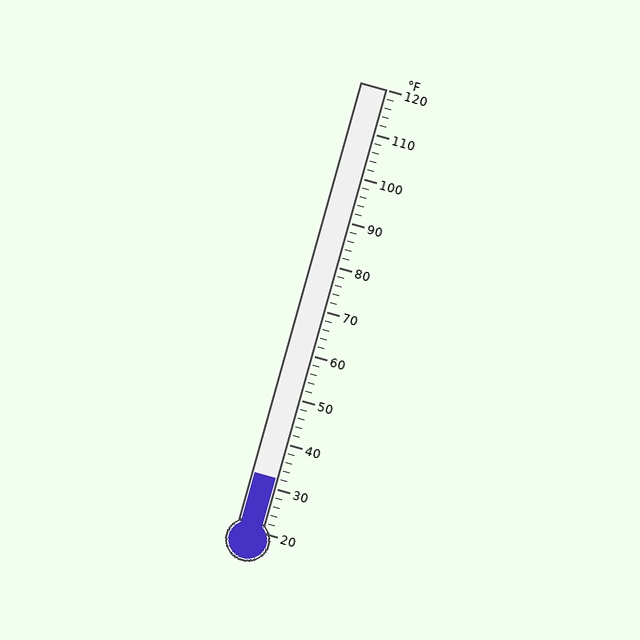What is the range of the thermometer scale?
The thermometer scale ranges from 20°F to 120°F.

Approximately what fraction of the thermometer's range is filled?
The thermometer is filled to approximately 10% of its range.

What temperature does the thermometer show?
The thermometer shows approximately 32°F.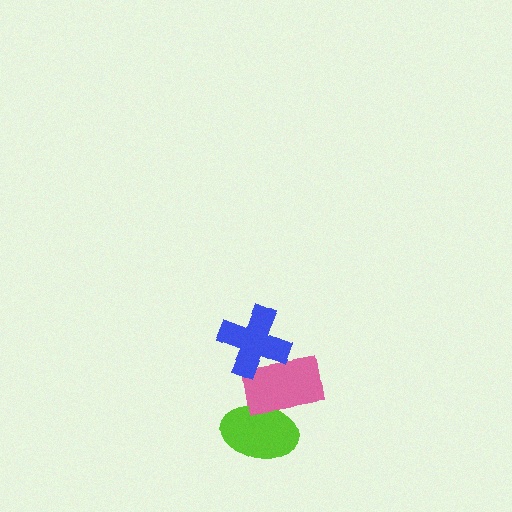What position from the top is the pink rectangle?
The pink rectangle is 2nd from the top.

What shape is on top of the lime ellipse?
The pink rectangle is on top of the lime ellipse.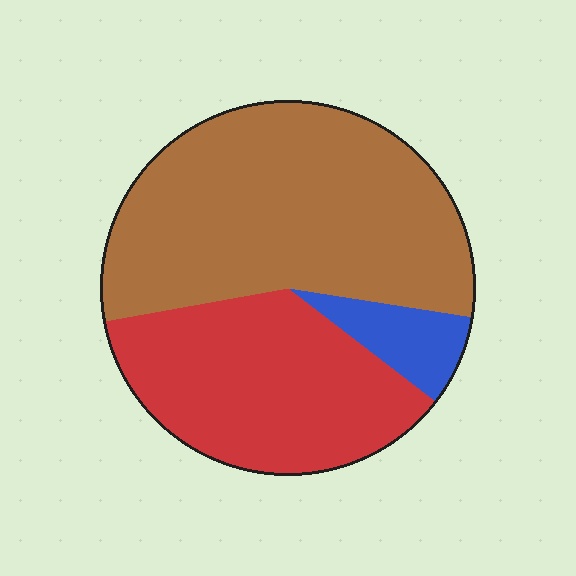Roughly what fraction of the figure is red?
Red covers 37% of the figure.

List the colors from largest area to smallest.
From largest to smallest: brown, red, blue.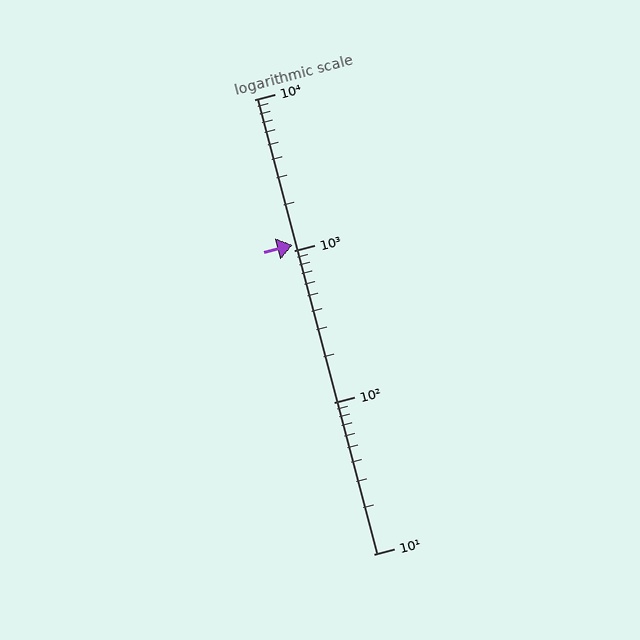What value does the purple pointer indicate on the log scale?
The pointer indicates approximately 1100.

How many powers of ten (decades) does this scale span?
The scale spans 3 decades, from 10 to 10000.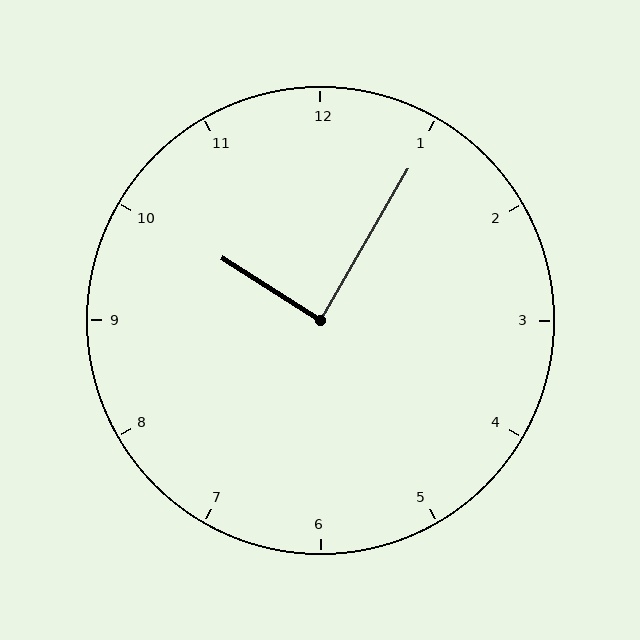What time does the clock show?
10:05.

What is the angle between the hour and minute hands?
Approximately 88 degrees.